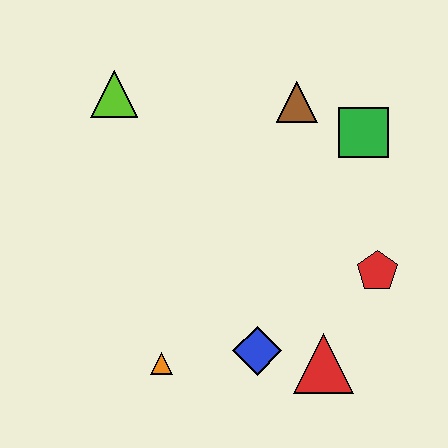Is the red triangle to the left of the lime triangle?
No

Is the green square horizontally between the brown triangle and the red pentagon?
Yes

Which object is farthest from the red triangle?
The lime triangle is farthest from the red triangle.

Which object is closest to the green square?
The brown triangle is closest to the green square.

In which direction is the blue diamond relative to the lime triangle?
The blue diamond is below the lime triangle.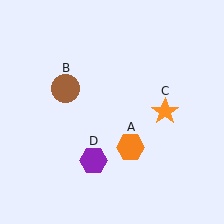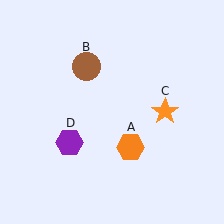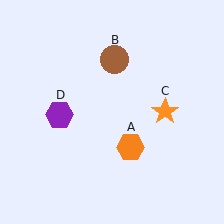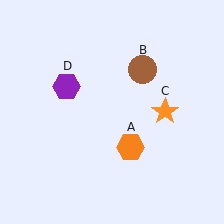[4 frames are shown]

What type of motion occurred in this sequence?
The brown circle (object B), purple hexagon (object D) rotated clockwise around the center of the scene.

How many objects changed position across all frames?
2 objects changed position: brown circle (object B), purple hexagon (object D).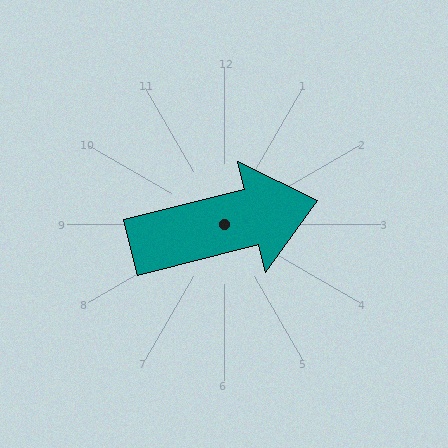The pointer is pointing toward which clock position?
Roughly 3 o'clock.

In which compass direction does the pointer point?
East.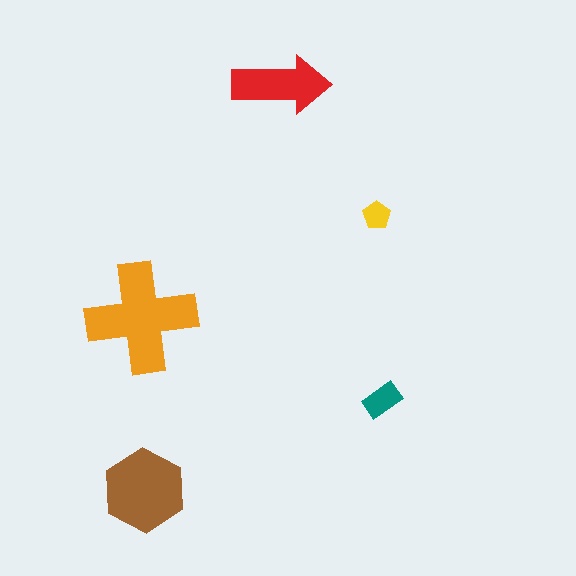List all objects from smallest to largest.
The yellow pentagon, the teal rectangle, the red arrow, the brown hexagon, the orange cross.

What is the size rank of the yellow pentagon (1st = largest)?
5th.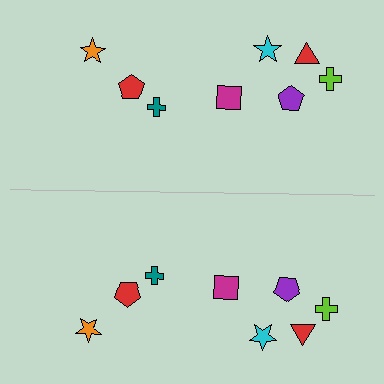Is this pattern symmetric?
Yes, this pattern has bilateral (reflection) symmetry.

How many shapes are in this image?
There are 16 shapes in this image.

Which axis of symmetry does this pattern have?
The pattern has a horizontal axis of symmetry running through the center of the image.